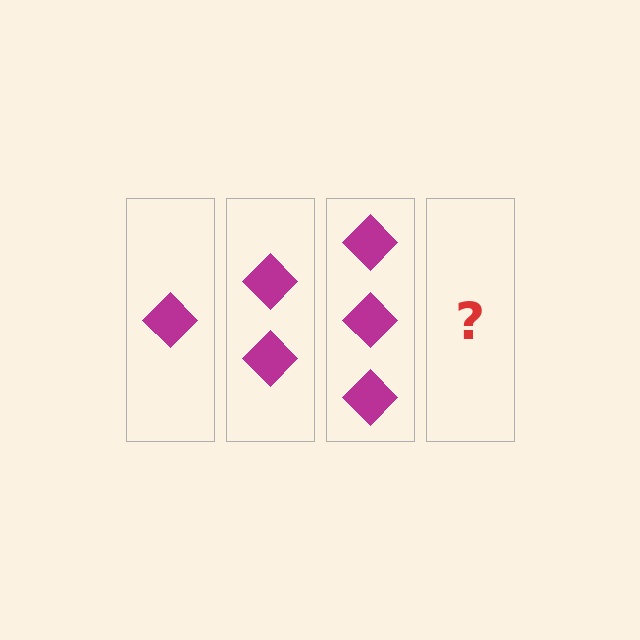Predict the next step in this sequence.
The next step is 4 diamonds.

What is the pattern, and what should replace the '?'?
The pattern is that each step adds one more diamond. The '?' should be 4 diamonds.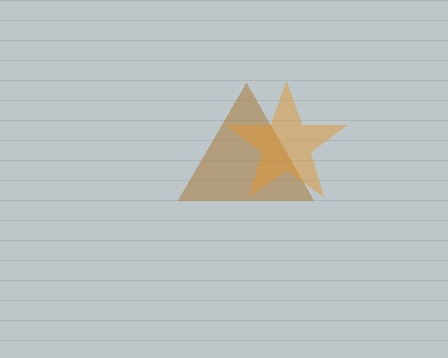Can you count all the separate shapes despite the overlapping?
Yes, there are 2 separate shapes.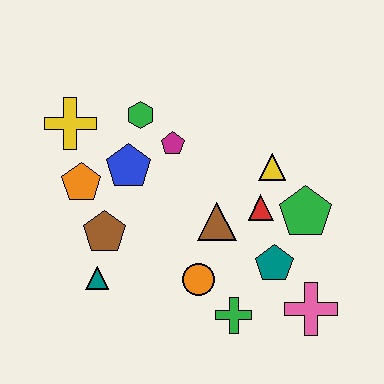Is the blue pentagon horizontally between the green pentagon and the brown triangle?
No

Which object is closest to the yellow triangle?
The red triangle is closest to the yellow triangle.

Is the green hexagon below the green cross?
No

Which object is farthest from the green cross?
The yellow cross is farthest from the green cross.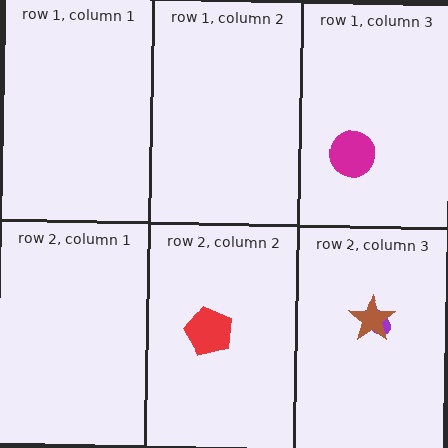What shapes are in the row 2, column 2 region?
The red pentagon.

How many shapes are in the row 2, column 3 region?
2.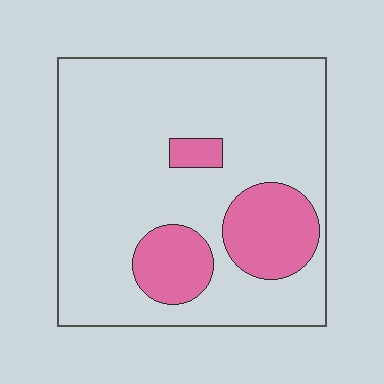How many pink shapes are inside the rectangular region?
3.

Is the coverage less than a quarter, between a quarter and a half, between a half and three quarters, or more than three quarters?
Less than a quarter.